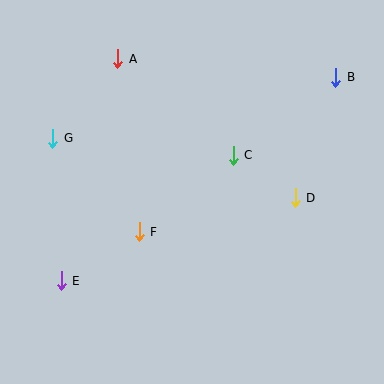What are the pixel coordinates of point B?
Point B is at (336, 77).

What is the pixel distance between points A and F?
The distance between A and F is 174 pixels.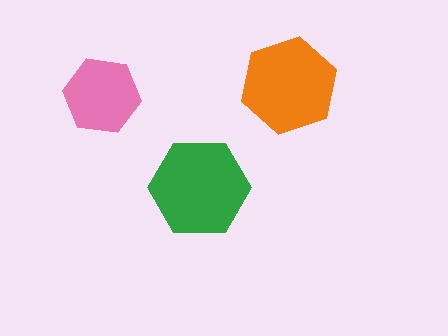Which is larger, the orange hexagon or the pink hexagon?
The orange one.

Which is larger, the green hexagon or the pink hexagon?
The green one.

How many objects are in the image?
There are 3 objects in the image.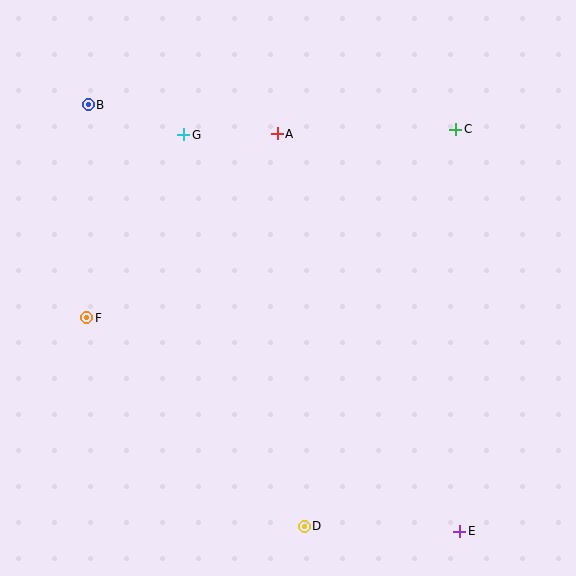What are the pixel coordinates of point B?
Point B is at (88, 105).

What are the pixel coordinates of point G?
Point G is at (184, 135).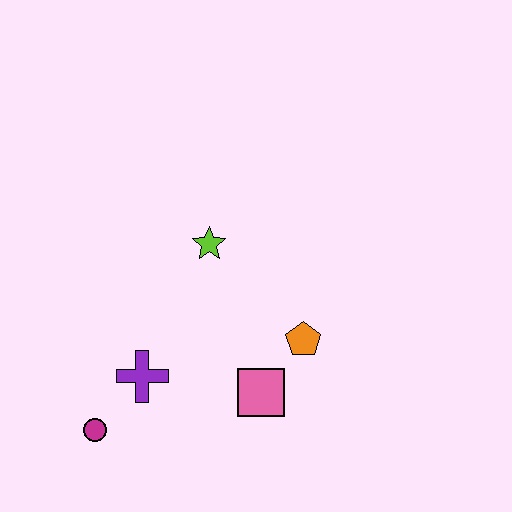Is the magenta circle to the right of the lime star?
No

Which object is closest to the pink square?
The orange pentagon is closest to the pink square.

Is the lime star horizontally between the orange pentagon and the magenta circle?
Yes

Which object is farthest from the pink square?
The magenta circle is farthest from the pink square.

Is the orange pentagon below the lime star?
Yes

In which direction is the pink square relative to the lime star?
The pink square is below the lime star.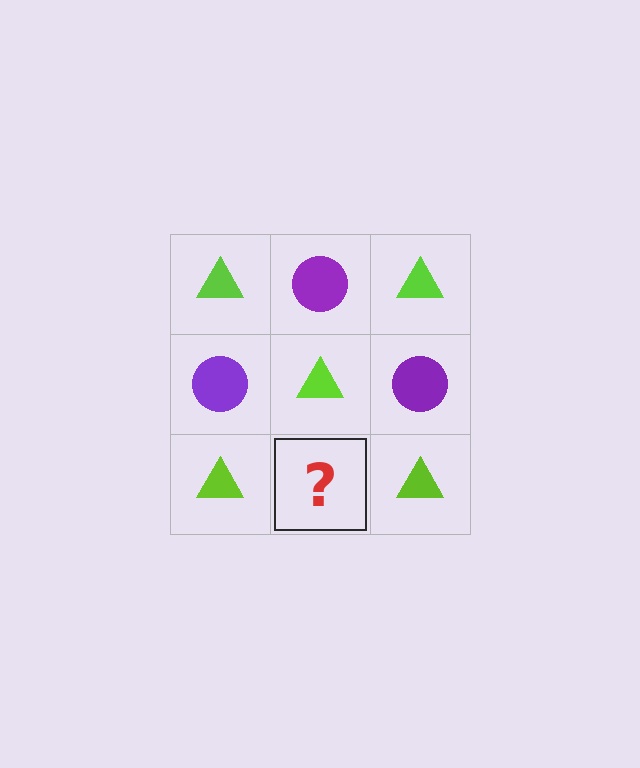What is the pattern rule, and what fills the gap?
The rule is that it alternates lime triangle and purple circle in a checkerboard pattern. The gap should be filled with a purple circle.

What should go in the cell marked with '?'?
The missing cell should contain a purple circle.